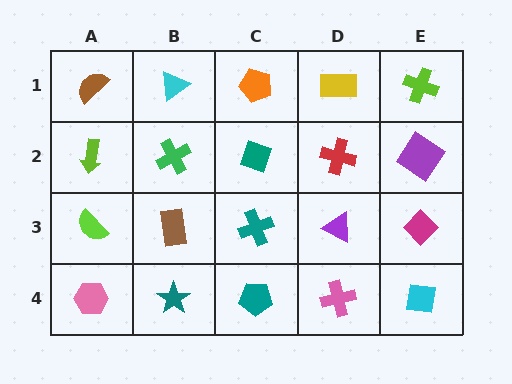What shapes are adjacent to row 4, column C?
A teal cross (row 3, column C), a teal star (row 4, column B), a pink cross (row 4, column D).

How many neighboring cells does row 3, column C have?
4.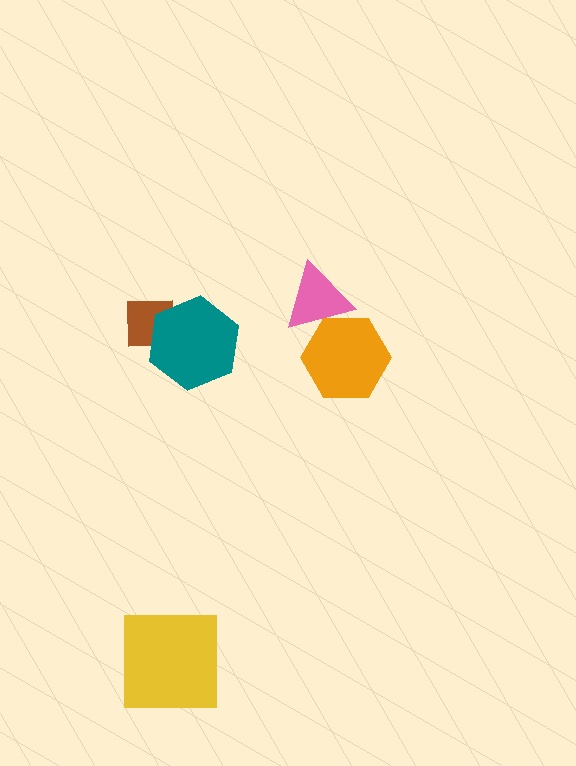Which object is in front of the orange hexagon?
The pink triangle is in front of the orange hexagon.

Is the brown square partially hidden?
Yes, it is partially covered by another shape.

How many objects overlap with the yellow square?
0 objects overlap with the yellow square.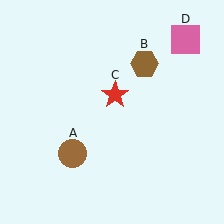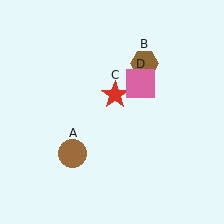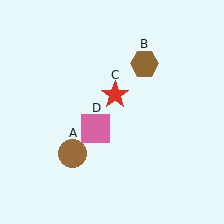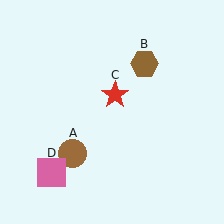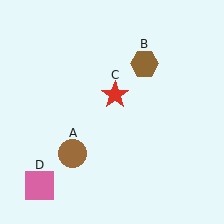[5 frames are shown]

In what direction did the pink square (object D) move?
The pink square (object D) moved down and to the left.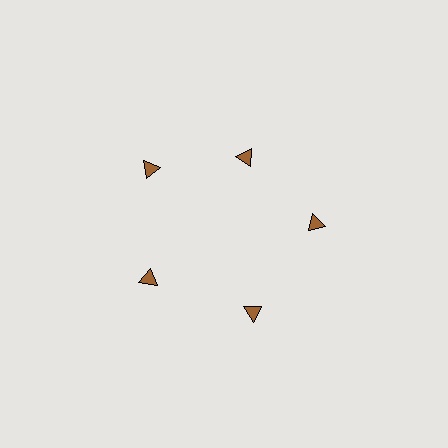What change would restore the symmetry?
The symmetry would be restored by moving it outward, back onto the ring so that all 5 triangles sit at equal angles and equal distance from the center.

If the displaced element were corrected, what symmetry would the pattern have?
It would have 5-fold rotational symmetry — the pattern would map onto itself every 72 degrees.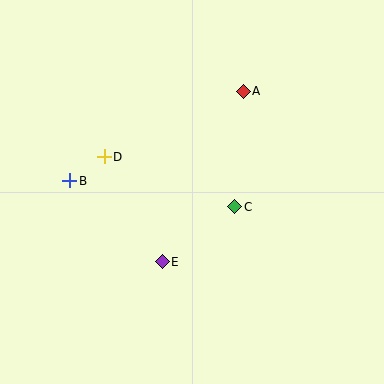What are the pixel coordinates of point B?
Point B is at (70, 181).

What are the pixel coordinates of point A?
Point A is at (243, 91).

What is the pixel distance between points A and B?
The distance between A and B is 195 pixels.